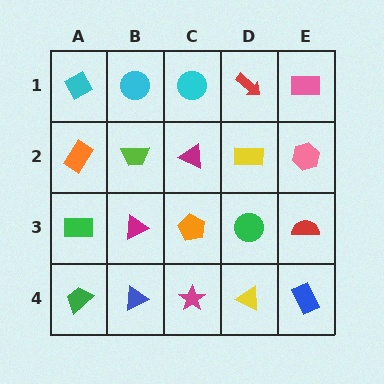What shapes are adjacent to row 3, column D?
A yellow rectangle (row 2, column D), a yellow triangle (row 4, column D), an orange pentagon (row 3, column C), a red semicircle (row 3, column E).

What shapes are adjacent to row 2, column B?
A cyan circle (row 1, column B), a magenta triangle (row 3, column B), an orange rectangle (row 2, column A), a magenta triangle (row 2, column C).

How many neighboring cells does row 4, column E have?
2.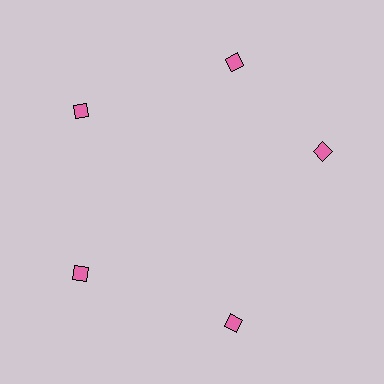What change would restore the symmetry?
The symmetry would be restored by rotating it back into even spacing with its neighbors so that all 5 diamonds sit at equal angles and equal distance from the center.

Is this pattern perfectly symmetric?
No. The 5 pink diamonds are arranged in a ring, but one element near the 3 o'clock position is rotated out of alignment along the ring, breaking the 5-fold rotational symmetry.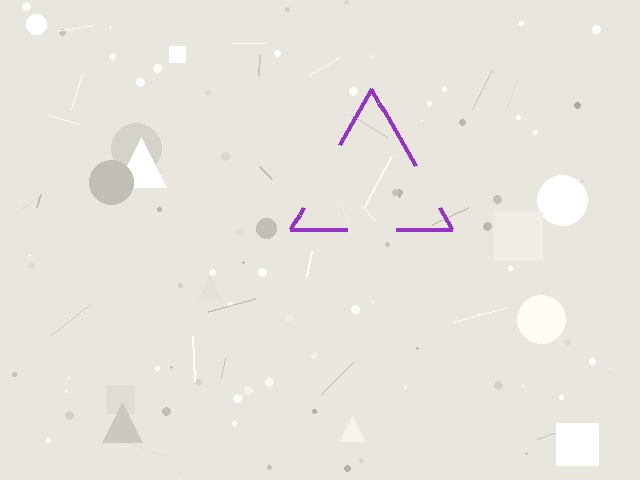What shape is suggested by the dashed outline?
The dashed outline suggests a triangle.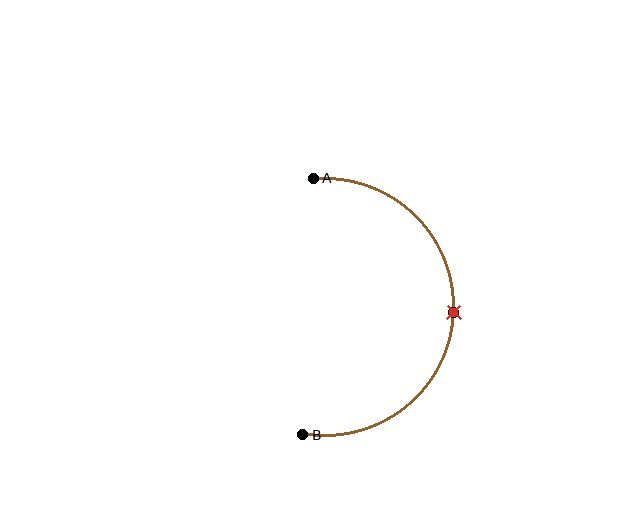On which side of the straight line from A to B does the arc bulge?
The arc bulges to the right of the straight line connecting A and B.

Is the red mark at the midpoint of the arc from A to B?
Yes. The red mark lies on the arc at equal arc-length from both A and B — it is the arc midpoint.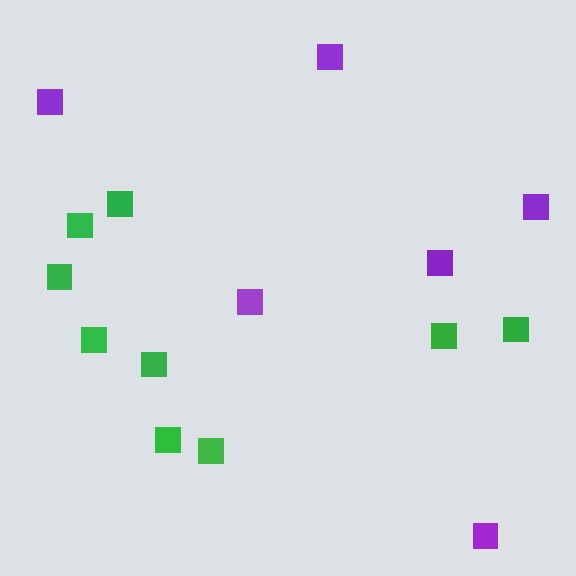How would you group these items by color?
There are 2 groups: one group of green squares (9) and one group of purple squares (6).